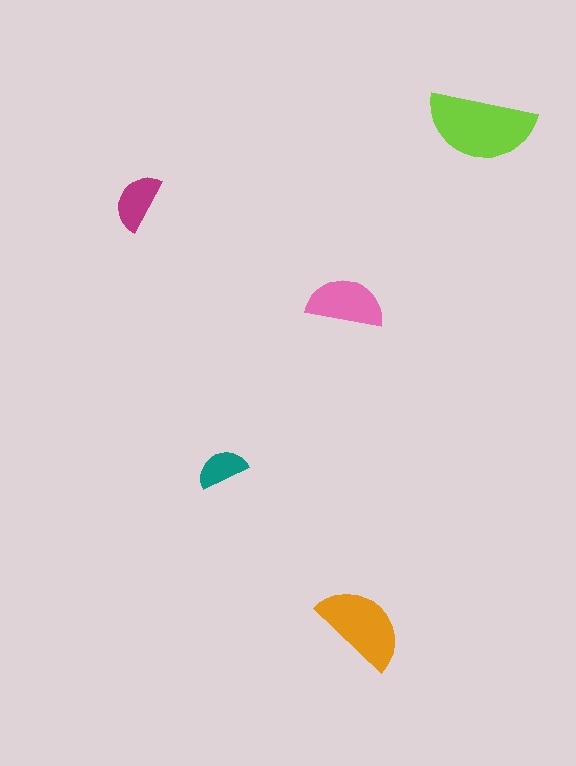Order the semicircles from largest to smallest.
the lime one, the orange one, the pink one, the magenta one, the teal one.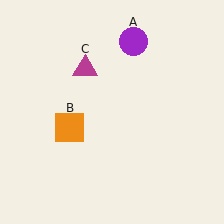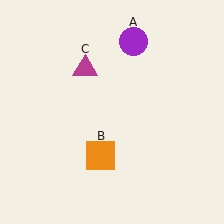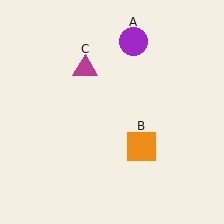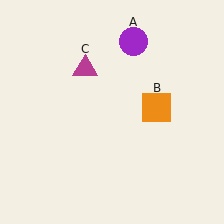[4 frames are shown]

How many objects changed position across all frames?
1 object changed position: orange square (object B).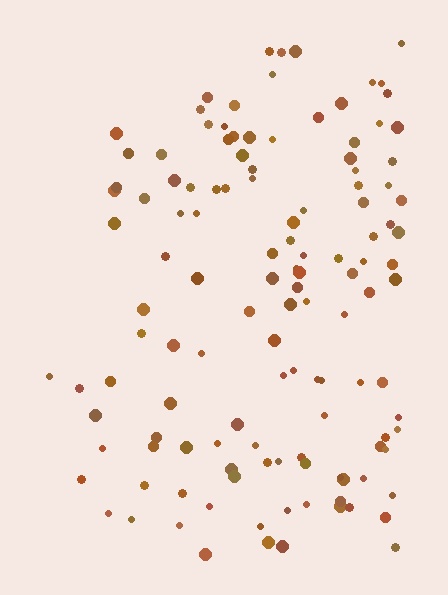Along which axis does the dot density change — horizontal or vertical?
Horizontal.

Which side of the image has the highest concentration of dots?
The right.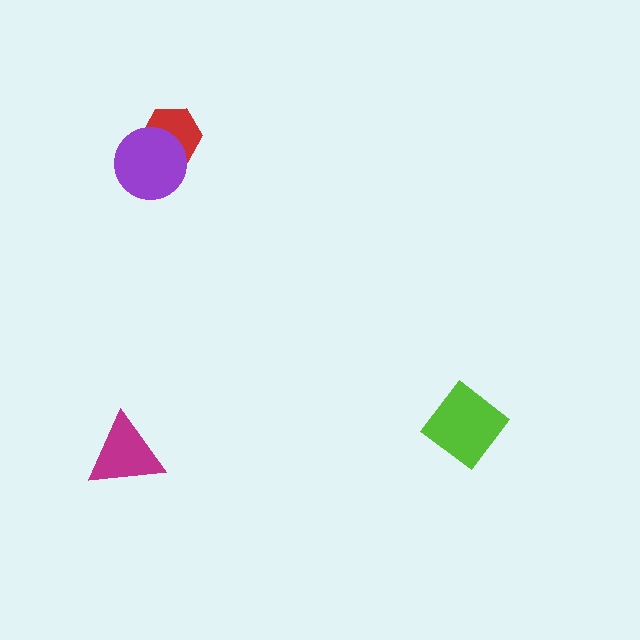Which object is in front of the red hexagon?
The purple circle is in front of the red hexagon.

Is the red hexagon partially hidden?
Yes, it is partially covered by another shape.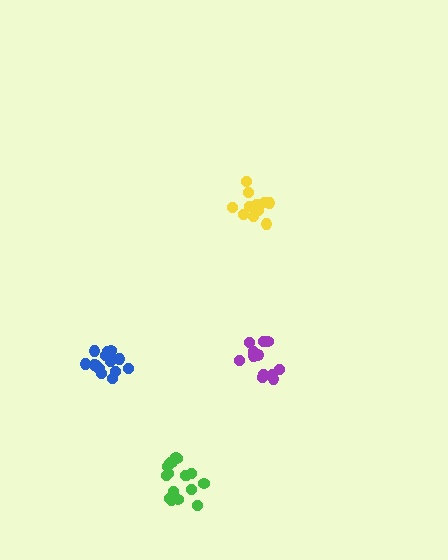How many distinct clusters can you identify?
There are 4 distinct clusters.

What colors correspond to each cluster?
The clusters are colored: purple, blue, green, yellow.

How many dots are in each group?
Group 1: 12 dots, Group 2: 15 dots, Group 3: 17 dots, Group 4: 12 dots (56 total).